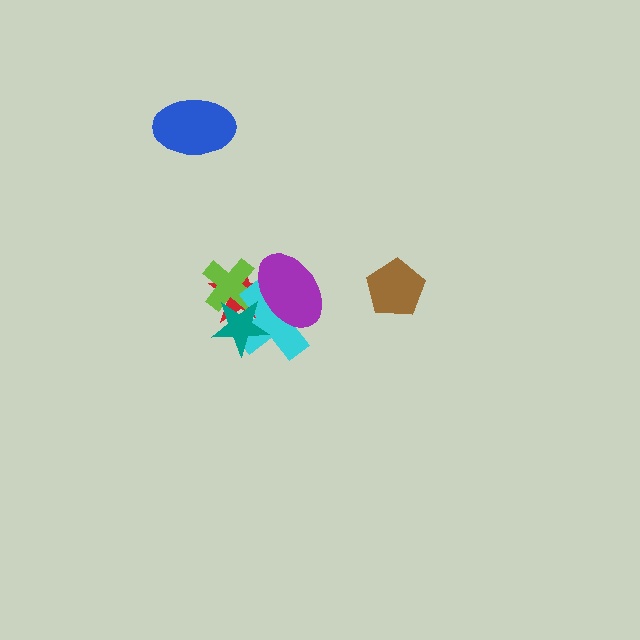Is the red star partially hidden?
Yes, it is partially covered by another shape.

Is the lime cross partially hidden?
Yes, it is partially covered by another shape.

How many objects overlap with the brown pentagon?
0 objects overlap with the brown pentagon.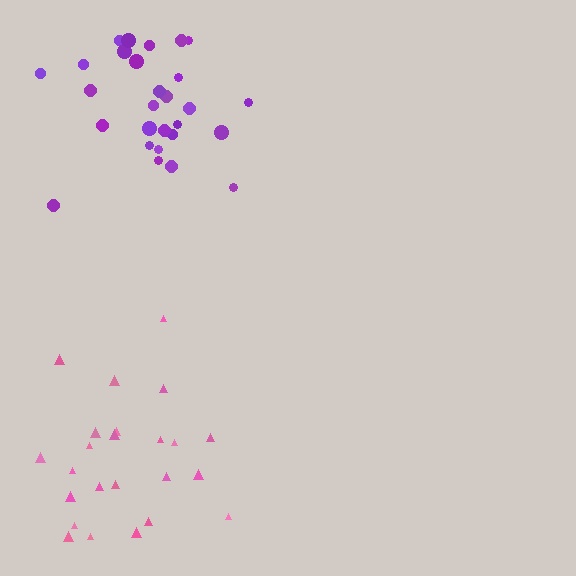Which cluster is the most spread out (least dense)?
Pink.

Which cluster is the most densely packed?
Purple.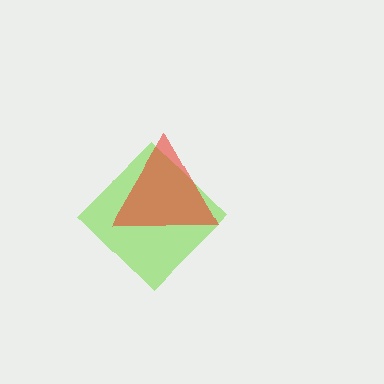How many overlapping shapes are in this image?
There are 2 overlapping shapes in the image.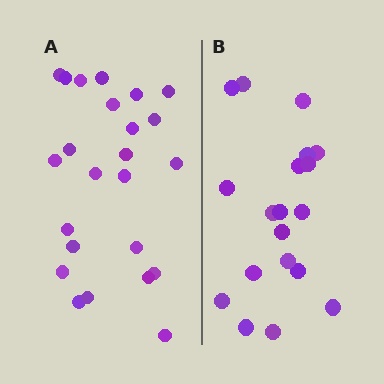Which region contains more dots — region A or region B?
Region A (the left region) has more dots.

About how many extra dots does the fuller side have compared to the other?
Region A has about 5 more dots than region B.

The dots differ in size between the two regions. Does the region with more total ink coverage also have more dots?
No. Region B has more total ink coverage because its dots are larger, but region A actually contains more individual dots. Total area can be misleading — the number of items is what matters here.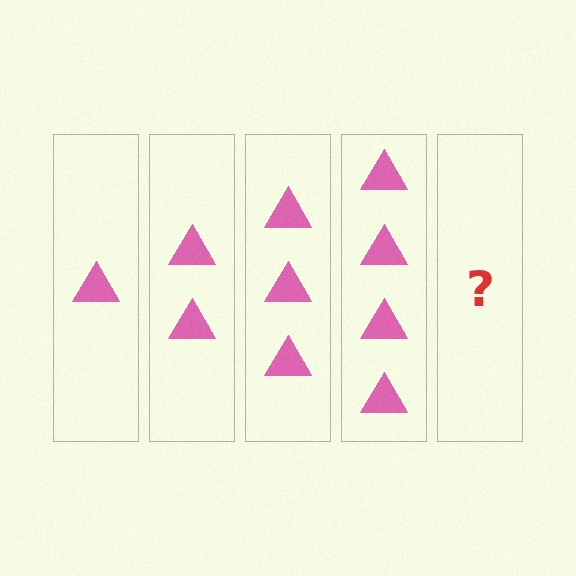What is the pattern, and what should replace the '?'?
The pattern is that each step adds one more triangle. The '?' should be 5 triangles.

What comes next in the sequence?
The next element should be 5 triangles.